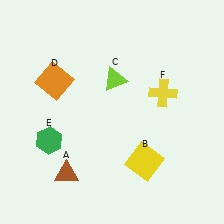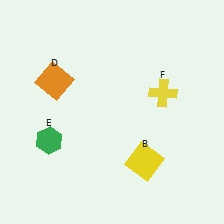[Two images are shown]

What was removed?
The lime triangle (C), the brown triangle (A) were removed in Image 2.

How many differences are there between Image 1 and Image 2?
There are 2 differences between the two images.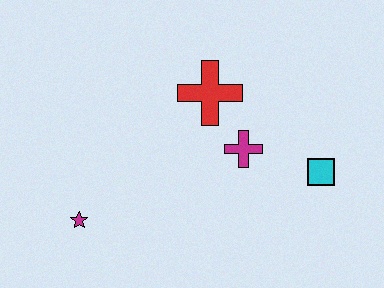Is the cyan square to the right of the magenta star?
Yes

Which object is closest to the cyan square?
The magenta cross is closest to the cyan square.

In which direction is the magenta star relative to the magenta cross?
The magenta star is to the left of the magenta cross.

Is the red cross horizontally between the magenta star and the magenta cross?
Yes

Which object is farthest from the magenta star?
The cyan square is farthest from the magenta star.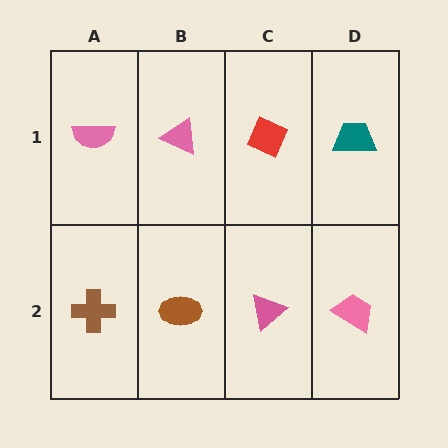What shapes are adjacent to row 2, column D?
A teal trapezoid (row 1, column D), a pink triangle (row 2, column C).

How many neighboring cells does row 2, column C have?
3.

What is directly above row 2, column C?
A red diamond.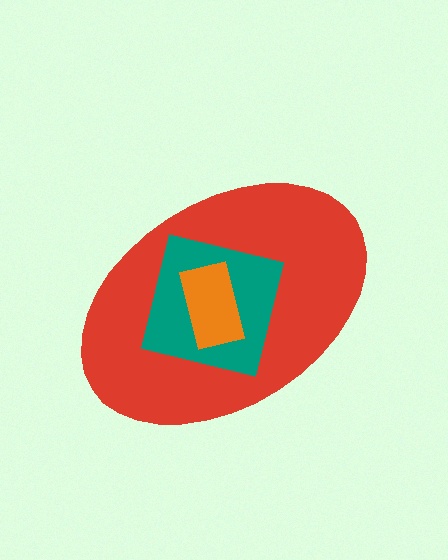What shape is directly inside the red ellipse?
The teal square.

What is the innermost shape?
The orange rectangle.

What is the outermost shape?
The red ellipse.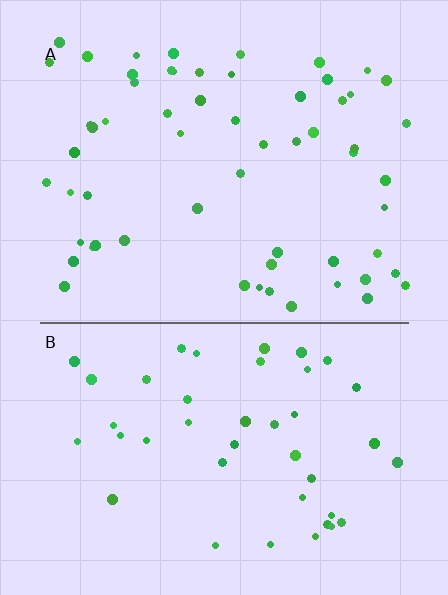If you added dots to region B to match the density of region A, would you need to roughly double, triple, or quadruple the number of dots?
Approximately double.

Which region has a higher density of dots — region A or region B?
A (the top).